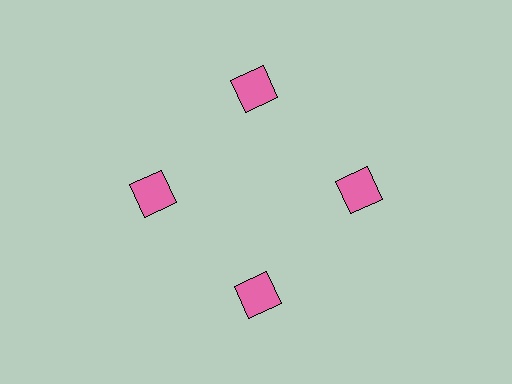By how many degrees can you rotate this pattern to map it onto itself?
The pattern maps onto itself every 90 degrees of rotation.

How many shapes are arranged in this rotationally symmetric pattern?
There are 4 shapes, arranged in 4 groups of 1.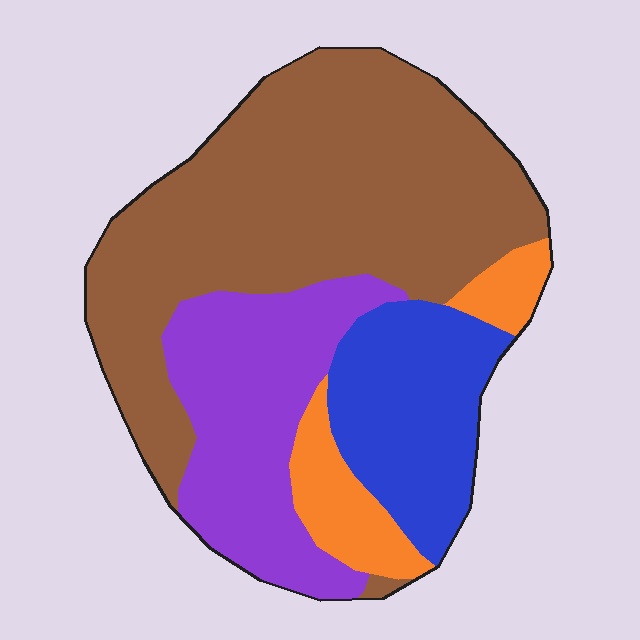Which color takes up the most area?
Brown, at roughly 50%.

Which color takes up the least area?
Orange, at roughly 10%.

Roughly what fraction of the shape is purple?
Purple takes up less than a quarter of the shape.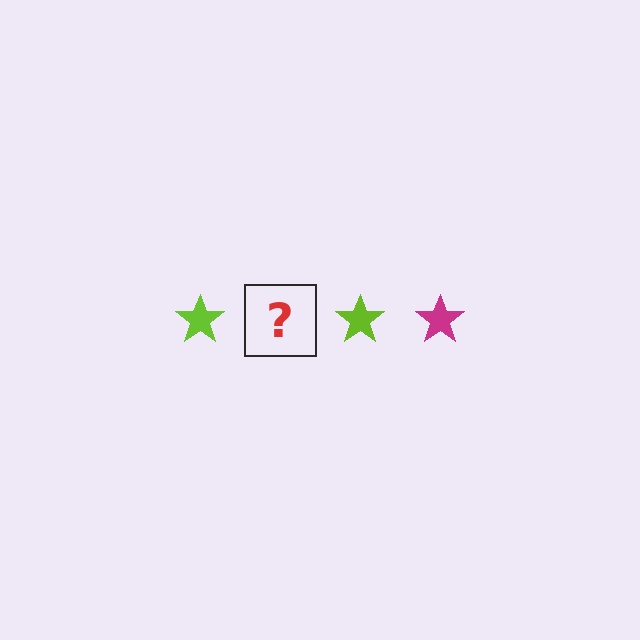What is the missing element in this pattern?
The missing element is a magenta star.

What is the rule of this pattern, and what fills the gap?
The rule is that the pattern cycles through lime, magenta stars. The gap should be filled with a magenta star.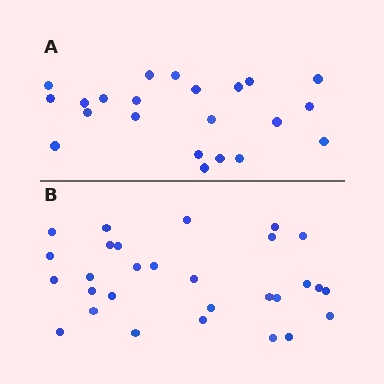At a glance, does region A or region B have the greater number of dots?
Region B (the bottom region) has more dots.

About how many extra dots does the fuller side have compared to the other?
Region B has roughly 8 or so more dots than region A.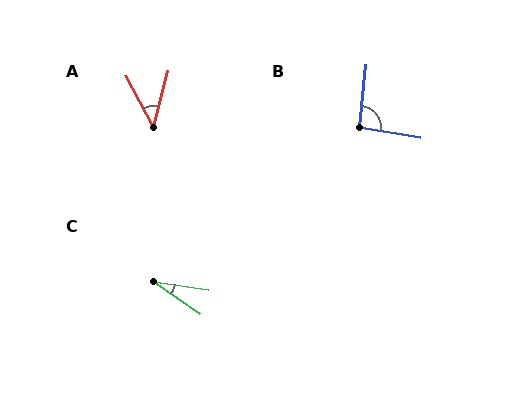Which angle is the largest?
B, at approximately 93 degrees.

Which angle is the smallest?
C, at approximately 27 degrees.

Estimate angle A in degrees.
Approximately 42 degrees.